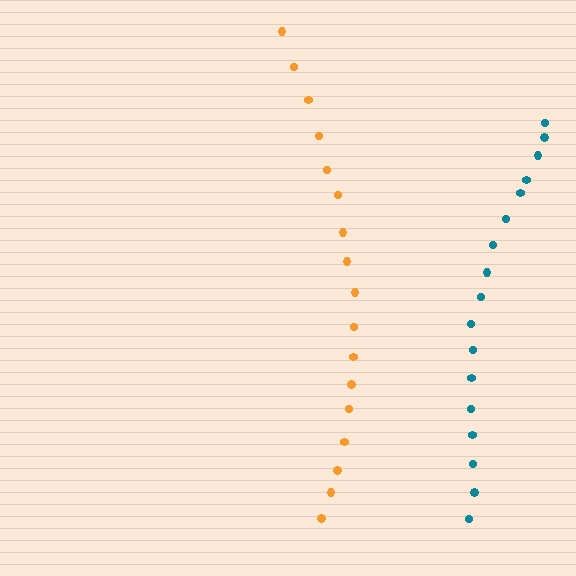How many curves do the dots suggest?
There are 2 distinct paths.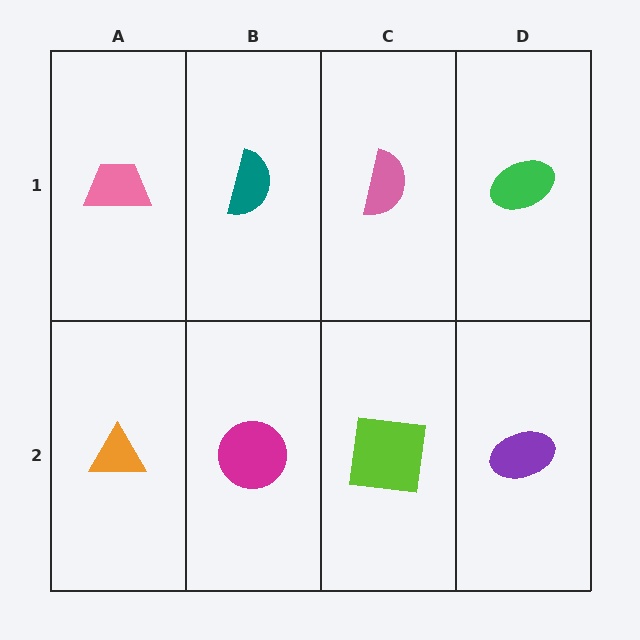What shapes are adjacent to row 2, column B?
A teal semicircle (row 1, column B), an orange triangle (row 2, column A), a lime square (row 2, column C).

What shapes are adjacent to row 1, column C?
A lime square (row 2, column C), a teal semicircle (row 1, column B), a green ellipse (row 1, column D).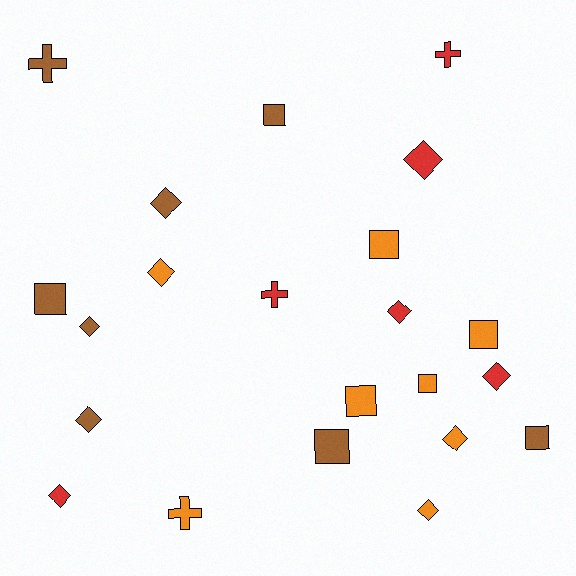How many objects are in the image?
There are 22 objects.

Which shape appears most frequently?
Diamond, with 10 objects.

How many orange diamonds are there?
There are 3 orange diamonds.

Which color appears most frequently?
Orange, with 8 objects.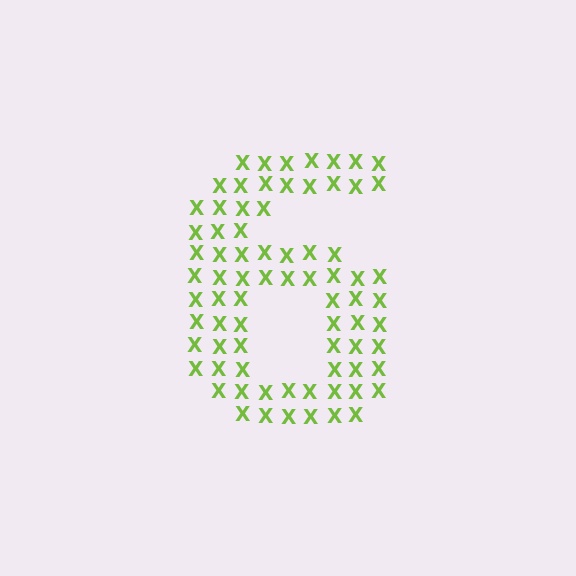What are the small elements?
The small elements are letter X's.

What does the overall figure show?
The overall figure shows the digit 6.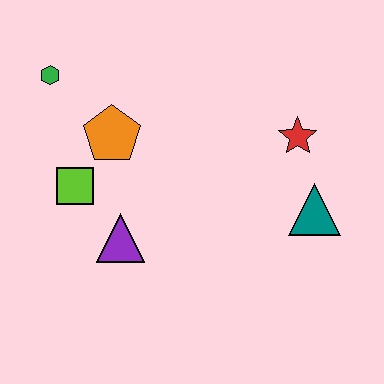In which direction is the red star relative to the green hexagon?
The red star is to the right of the green hexagon.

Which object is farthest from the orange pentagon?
The teal triangle is farthest from the orange pentagon.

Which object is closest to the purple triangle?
The lime square is closest to the purple triangle.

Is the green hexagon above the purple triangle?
Yes